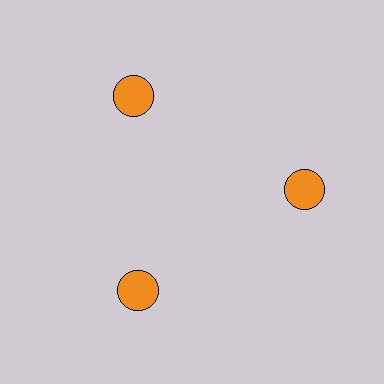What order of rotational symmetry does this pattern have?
This pattern has 3-fold rotational symmetry.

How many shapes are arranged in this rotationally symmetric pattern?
There are 3 shapes, arranged in 3 groups of 1.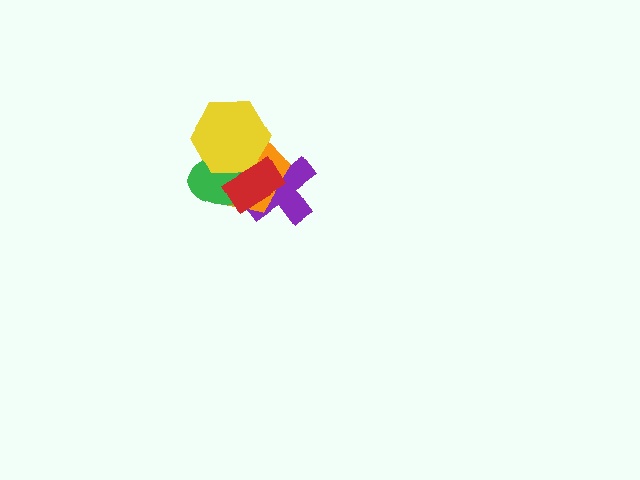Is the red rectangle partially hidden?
No, no other shape covers it.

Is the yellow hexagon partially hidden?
Yes, it is partially covered by another shape.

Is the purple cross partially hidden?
Yes, it is partially covered by another shape.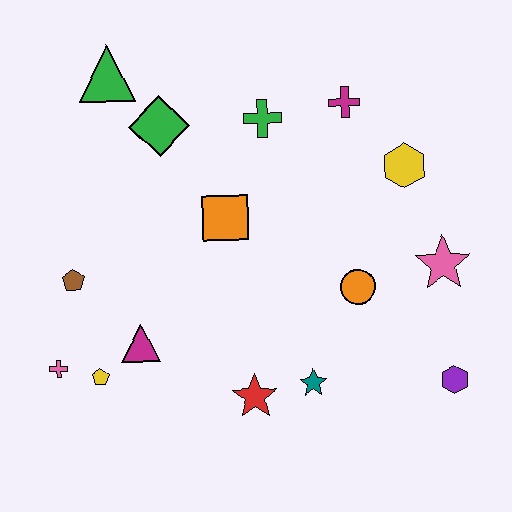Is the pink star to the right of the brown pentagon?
Yes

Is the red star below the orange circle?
Yes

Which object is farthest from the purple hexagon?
The green triangle is farthest from the purple hexagon.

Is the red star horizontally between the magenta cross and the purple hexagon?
No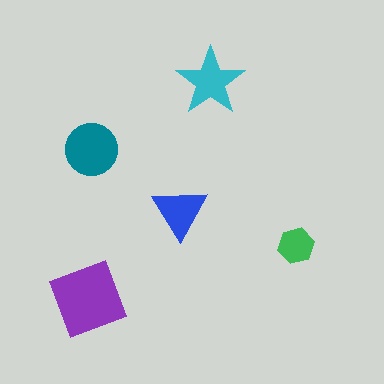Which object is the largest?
The purple square.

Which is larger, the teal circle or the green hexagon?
The teal circle.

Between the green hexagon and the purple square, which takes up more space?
The purple square.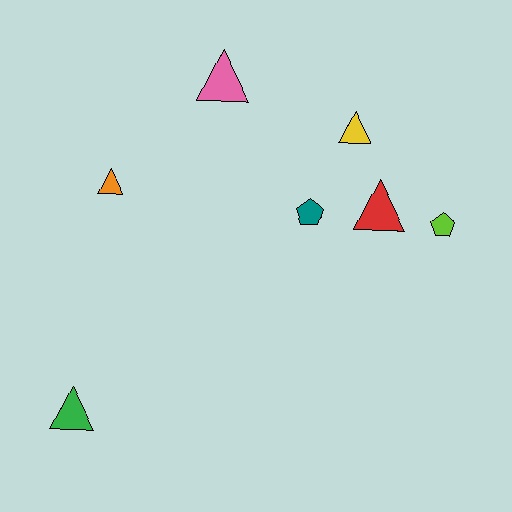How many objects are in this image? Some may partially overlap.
There are 7 objects.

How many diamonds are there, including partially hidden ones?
There are no diamonds.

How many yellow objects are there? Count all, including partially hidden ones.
There is 1 yellow object.